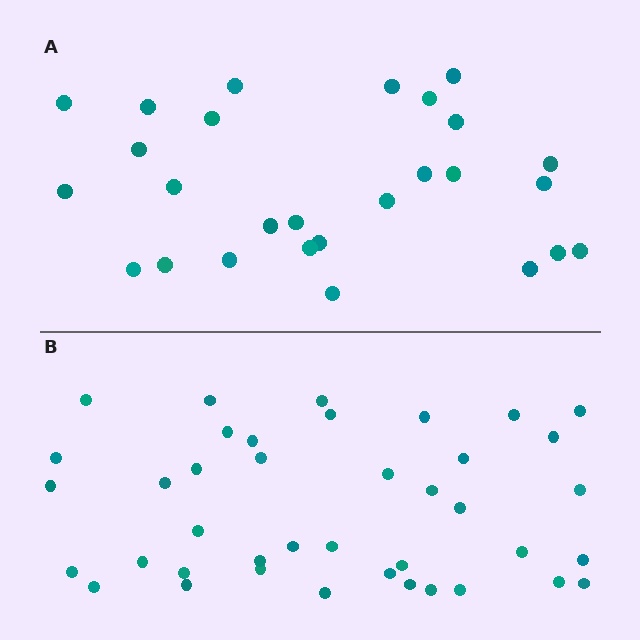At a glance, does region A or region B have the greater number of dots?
Region B (the bottom region) has more dots.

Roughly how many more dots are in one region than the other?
Region B has approximately 15 more dots than region A.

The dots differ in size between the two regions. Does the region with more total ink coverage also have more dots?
No. Region A has more total ink coverage because its dots are larger, but region B actually contains more individual dots. Total area can be misleading — the number of items is what matters here.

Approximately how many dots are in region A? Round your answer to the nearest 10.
About 30 dots. (The exact count is 27, which rounds to 30.)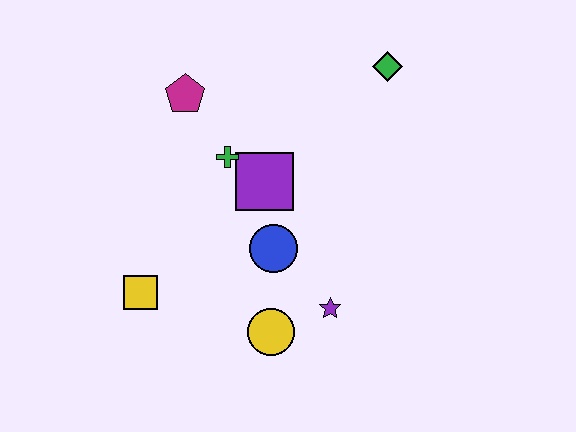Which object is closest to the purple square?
The green cross is closest to the purple square.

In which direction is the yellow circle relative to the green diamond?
The yellow circle is below the green diamond.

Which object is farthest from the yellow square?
The green diamond is farthest from the yellow square.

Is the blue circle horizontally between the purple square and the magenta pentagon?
No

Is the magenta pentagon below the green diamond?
Yes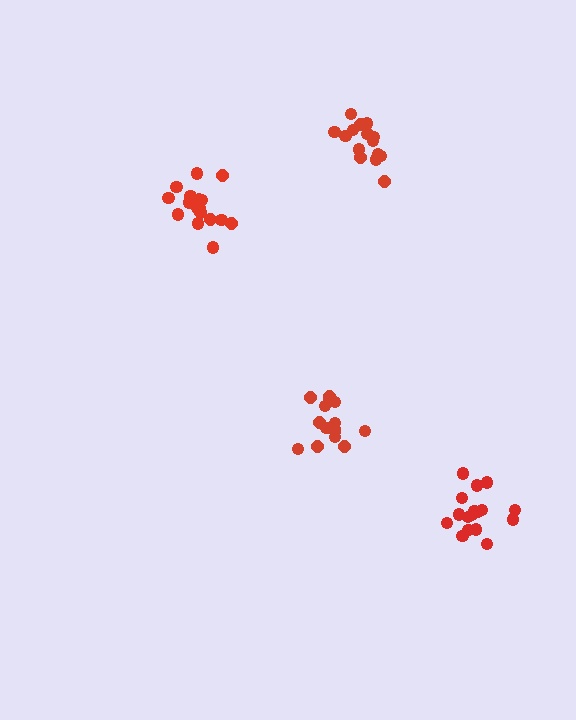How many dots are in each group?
Group 1: 17 dots, Group 2: 15 dots, Group 3: 17 dots, Group 4: 15 dots (64 total).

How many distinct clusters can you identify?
There are 4 distinct clusters.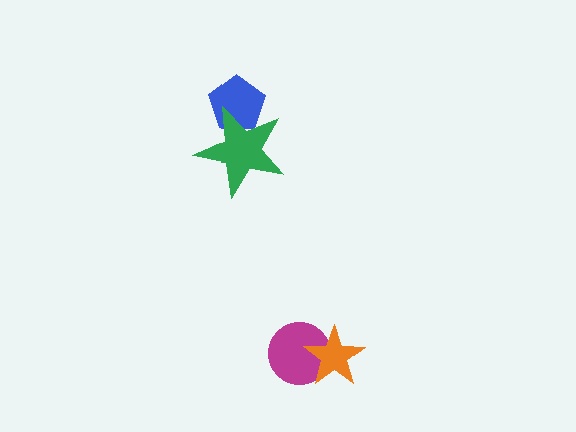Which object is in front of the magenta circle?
The orange star is in front of the magenta circle.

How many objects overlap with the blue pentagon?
1 object overlaps with the blue pentagon.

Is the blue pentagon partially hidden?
Yes, it is partially covered by another shape.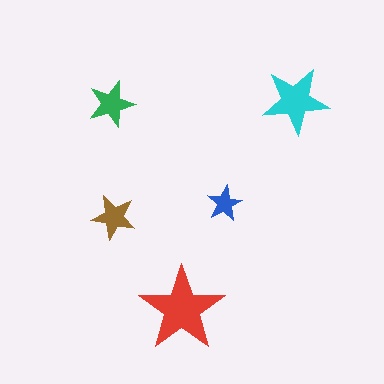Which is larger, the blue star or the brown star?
The brown one.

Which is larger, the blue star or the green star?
The green one.